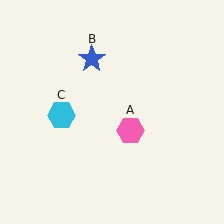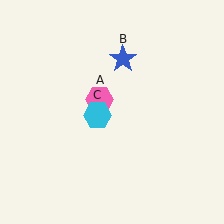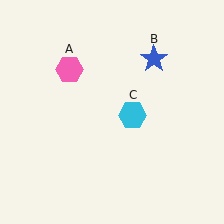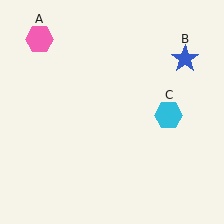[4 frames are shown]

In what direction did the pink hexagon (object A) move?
The pink hexagon (object A) moved up and to the left.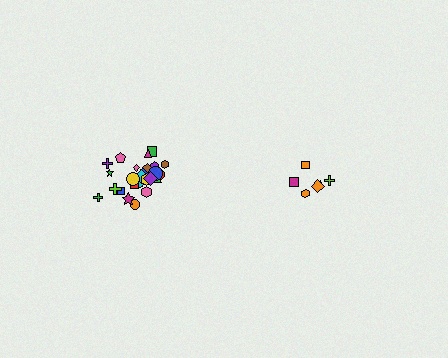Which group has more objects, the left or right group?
The left group.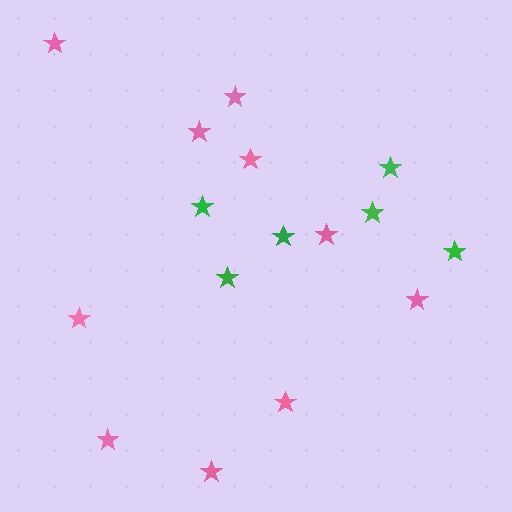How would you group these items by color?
There are 2 groups: one group of green stars (6) and one group of pink stars (10).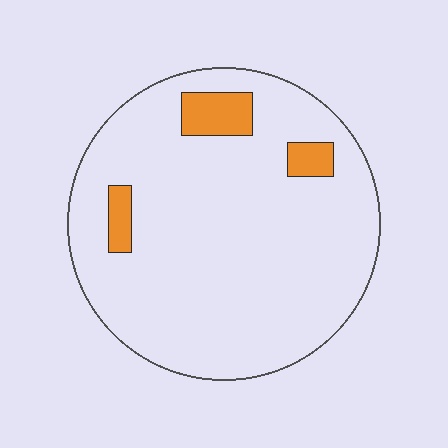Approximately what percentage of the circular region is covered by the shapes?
Approximately 10%.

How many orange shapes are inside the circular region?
3.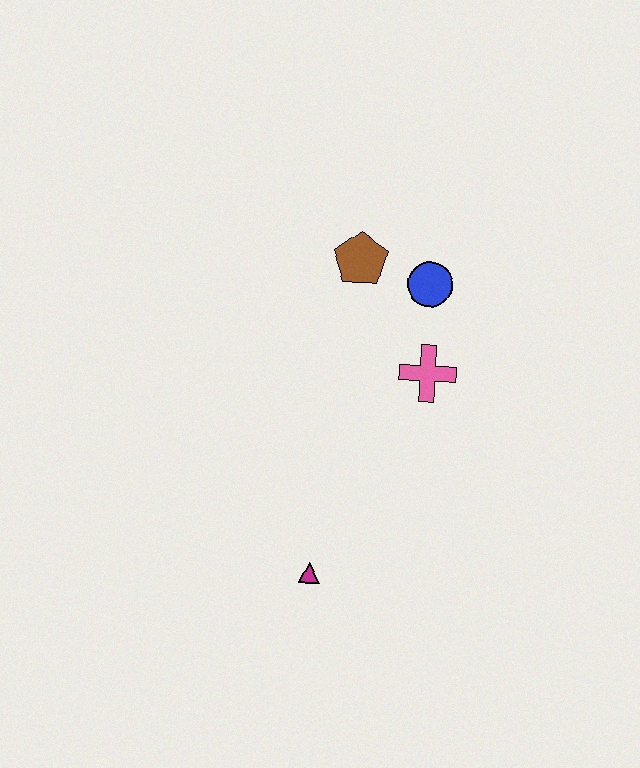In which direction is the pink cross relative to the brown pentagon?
The pink cross is below the brown pentagon.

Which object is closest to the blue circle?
The brown pentagon is closest to the blue circle.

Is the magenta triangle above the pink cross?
No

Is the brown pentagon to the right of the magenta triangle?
Yes